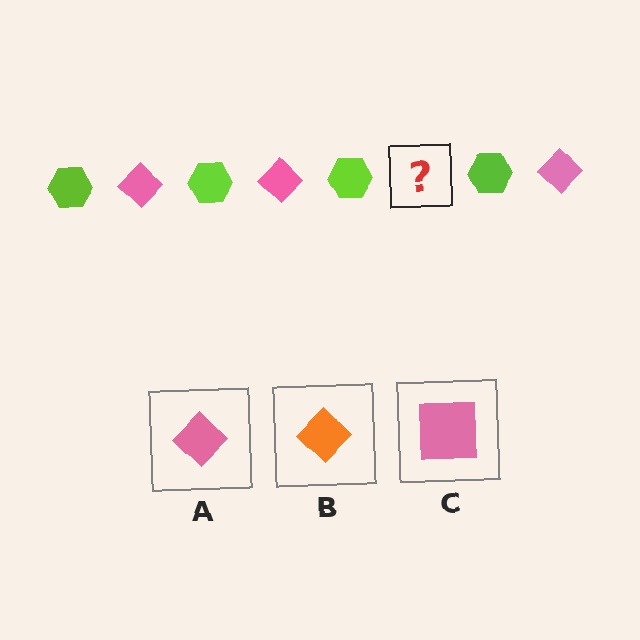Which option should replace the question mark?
Option A.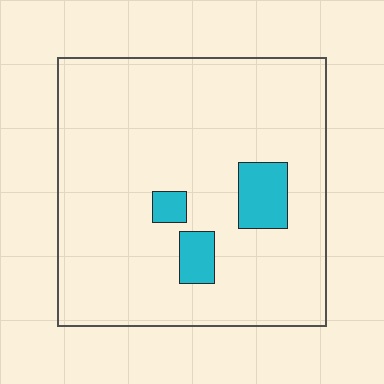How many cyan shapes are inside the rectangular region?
3.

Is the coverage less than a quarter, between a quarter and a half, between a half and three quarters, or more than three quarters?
Less than a quarter.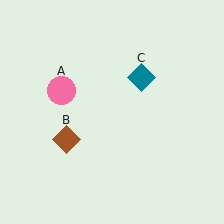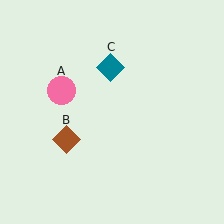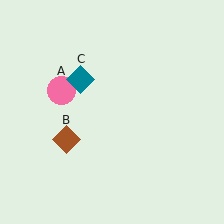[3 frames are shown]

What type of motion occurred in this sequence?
The teal diamond (object C) rotated counterclockwise around the center of the scene.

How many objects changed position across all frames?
1 object changed position: teal diamond (object C).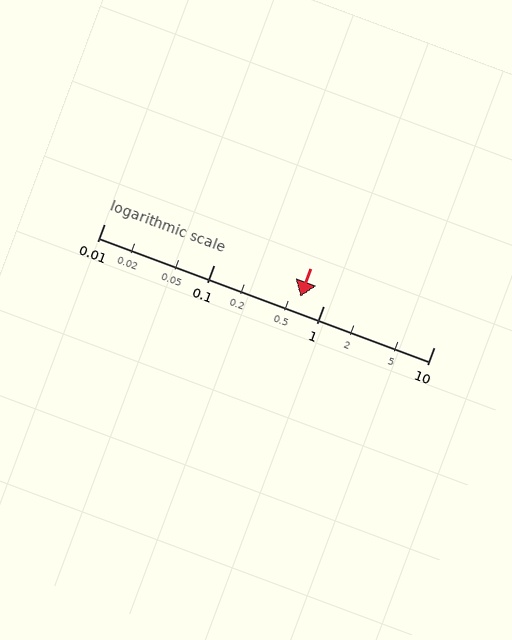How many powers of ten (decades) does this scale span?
The scale spans 3 decades, from 0.01 to 10.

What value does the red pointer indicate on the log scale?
The pointer indicates approximately 0.61.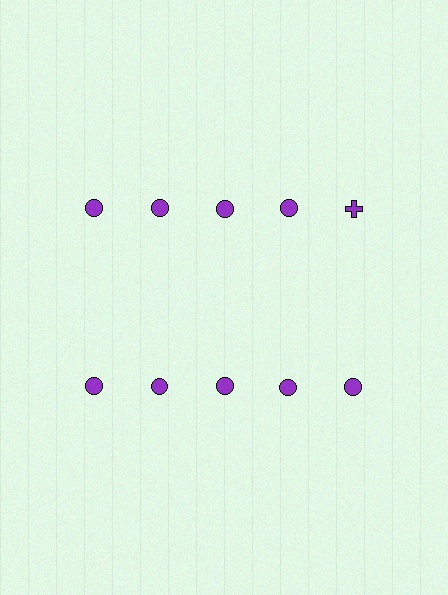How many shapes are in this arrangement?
There are 10 shapes arranged in a grid pattern.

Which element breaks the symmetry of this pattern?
The purple cross in the top row, rightmost column breaks the symmetry. All other shapes are purple circles.